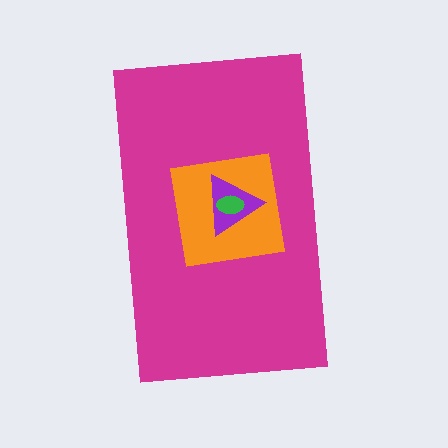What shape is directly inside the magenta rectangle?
The orange square.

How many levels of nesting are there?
4.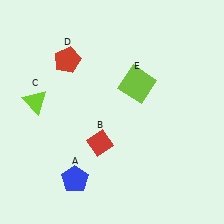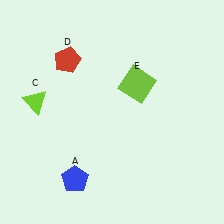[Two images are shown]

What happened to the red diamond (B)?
The red diamond (B) was removed in Image 2. It was in the bottom-left area of Image 1.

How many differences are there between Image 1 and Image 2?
There is 1 difference between the two images.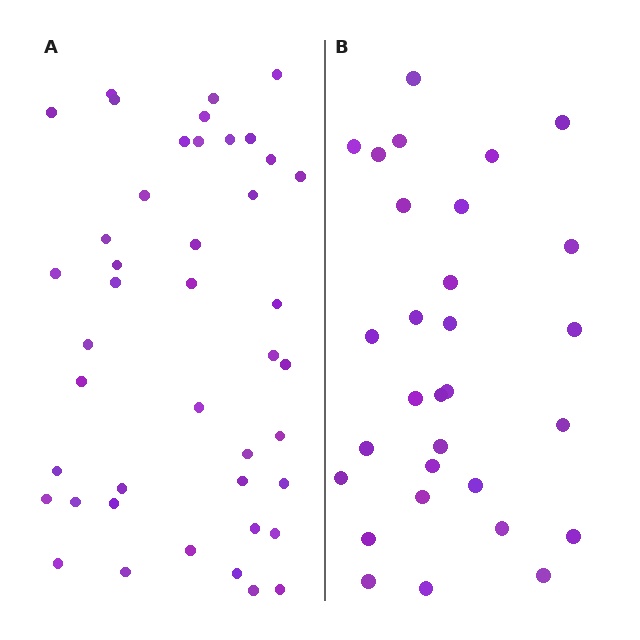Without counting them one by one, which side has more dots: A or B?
Region A (the left region) has more dots.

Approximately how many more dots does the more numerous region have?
Region A has approximately 15 more dots than region B.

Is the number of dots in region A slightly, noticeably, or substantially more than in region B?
Region A has noticeably more, but not dramatically so. The ratio is roughly 1.4 to 1.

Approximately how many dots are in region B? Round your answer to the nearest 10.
About 30 dots.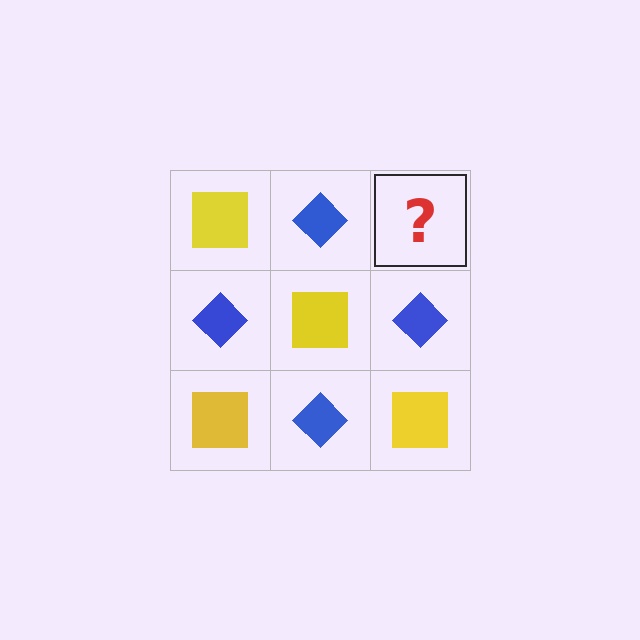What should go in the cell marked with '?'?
The missing cell should contain a yellow square.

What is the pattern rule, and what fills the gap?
The rule is that it alternates yellow square and blue diamond in a checkerboard pattern. The gap should be filled with a yellow square.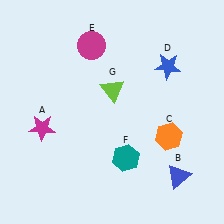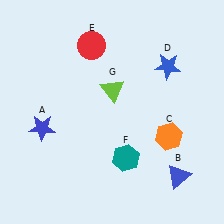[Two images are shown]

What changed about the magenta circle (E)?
In Image 1, E is magenta. In Image 2, it changed to red.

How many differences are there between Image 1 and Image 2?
There are 2 differences between the two images.